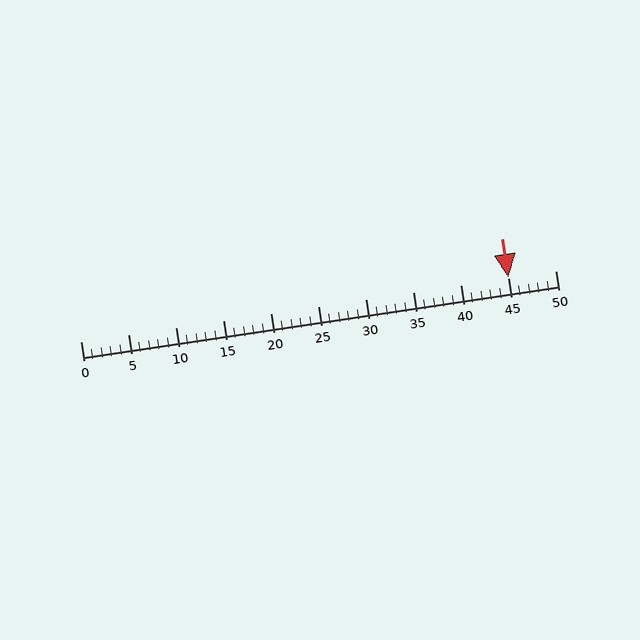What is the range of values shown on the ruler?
The ruler shows values from 0 to 50.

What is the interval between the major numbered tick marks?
The major tick marks are spaced 5 units apart.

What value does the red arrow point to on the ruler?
The red arrow points to approximately 45.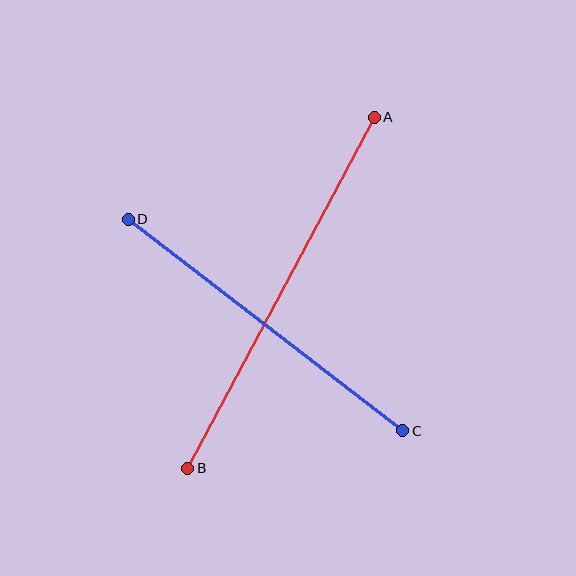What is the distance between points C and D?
The distance is approximately 346 pixels.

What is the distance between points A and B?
The distance is approximately 398 pixels.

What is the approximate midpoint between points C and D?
The midpoint is at approximately (265, 325) pixels.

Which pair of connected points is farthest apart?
Points A and B are farthest apart.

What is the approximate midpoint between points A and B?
The midpoint is at approximately (281, 293) pixels.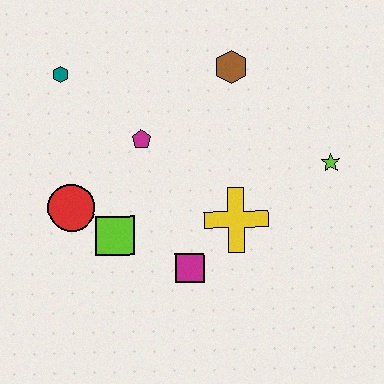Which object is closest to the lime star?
The yellow cross is closest to the lime star.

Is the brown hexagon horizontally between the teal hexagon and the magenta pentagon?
No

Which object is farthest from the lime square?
The lime star is farthest from the lime square.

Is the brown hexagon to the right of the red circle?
Yes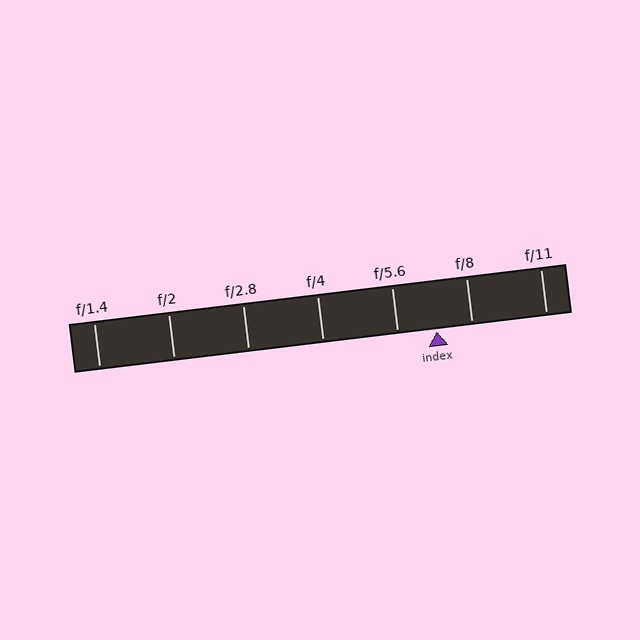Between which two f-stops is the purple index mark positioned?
The index mark is between f/5.6 and f/8.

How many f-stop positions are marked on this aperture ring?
There are 7 f-stop positions marked.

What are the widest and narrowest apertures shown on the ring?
The widest aperture shown is f/1.4 and the narrowest is f/11.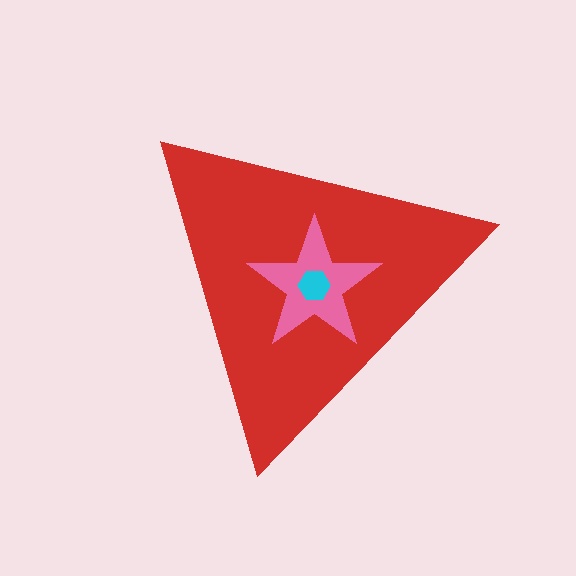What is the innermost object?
The cyan hexagon.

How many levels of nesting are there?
3.